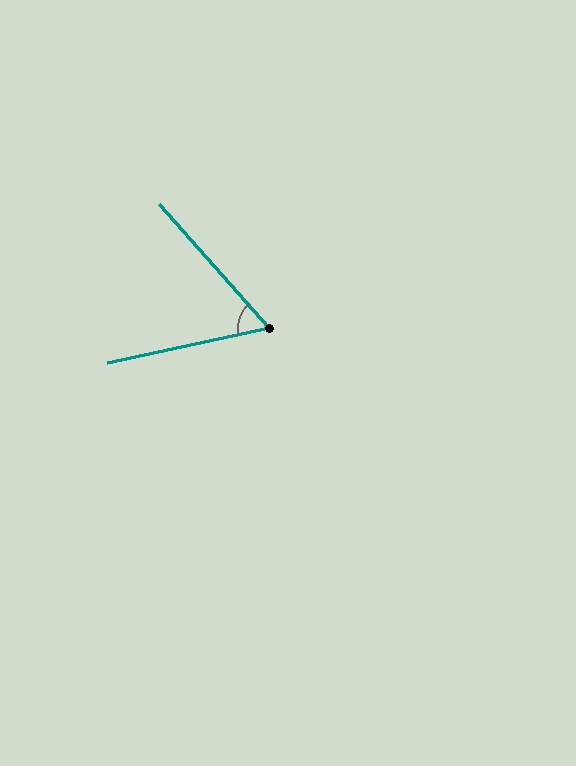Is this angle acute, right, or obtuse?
It is acute.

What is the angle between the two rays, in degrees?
Approximately 61 degrees.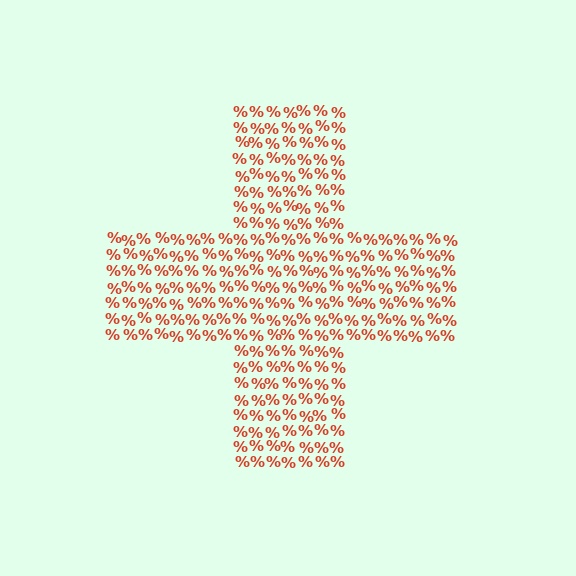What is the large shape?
The large shape is a cross.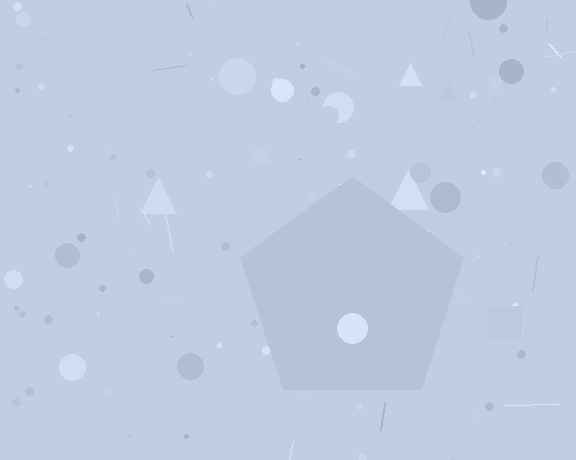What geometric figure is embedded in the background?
A pentagon is embedded in the background.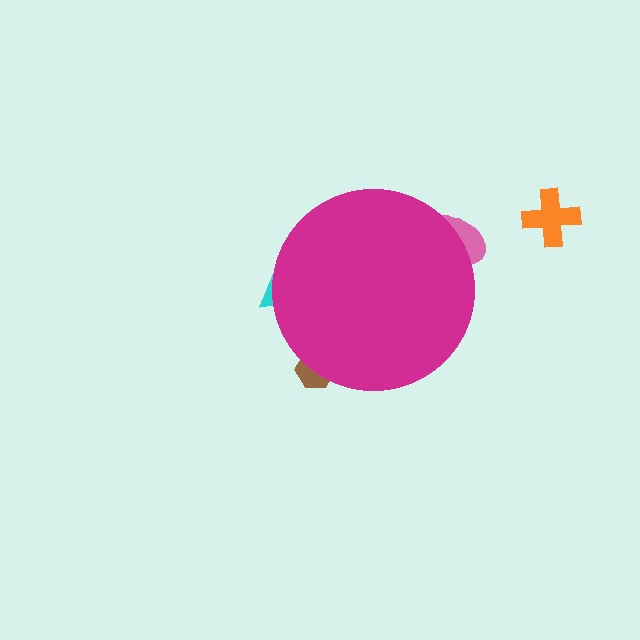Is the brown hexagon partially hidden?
Yes, the brown hexagon is partially hidden behind the magenta circle.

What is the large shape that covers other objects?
A magenta circle.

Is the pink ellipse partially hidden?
Yes, the pink ellipse is partially hidden behind the magenta circle.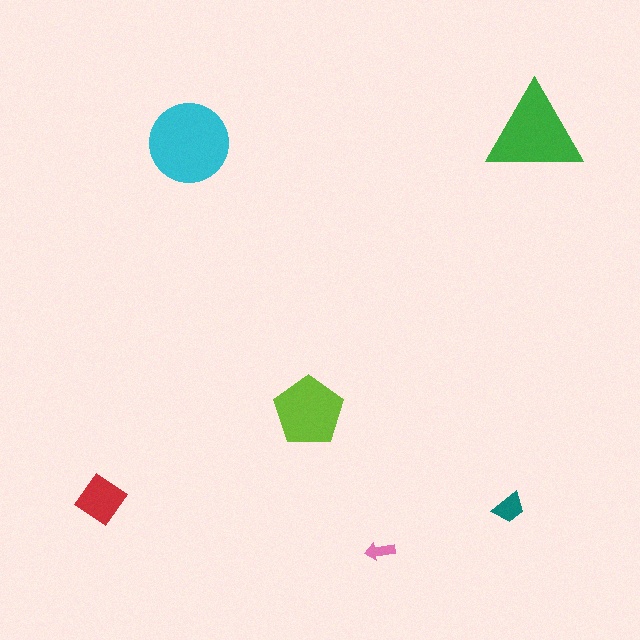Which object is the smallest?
The pink arrow.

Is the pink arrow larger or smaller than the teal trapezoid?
Smaller.